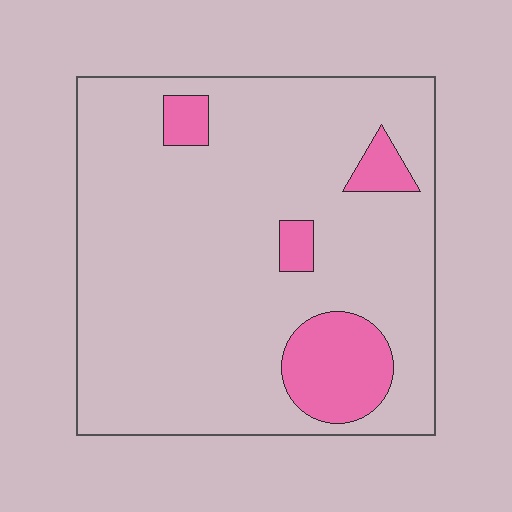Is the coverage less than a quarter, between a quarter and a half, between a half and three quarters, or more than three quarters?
Less than a quarter.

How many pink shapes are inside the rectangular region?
4.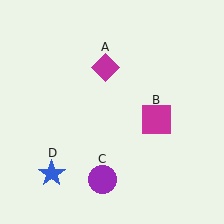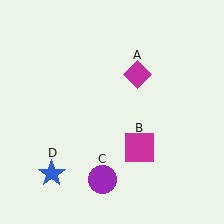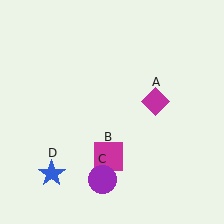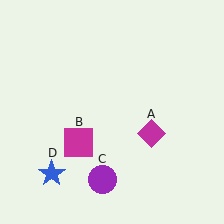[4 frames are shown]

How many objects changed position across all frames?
2 objects changed position: magenta diamond (object A), magenta square (object B).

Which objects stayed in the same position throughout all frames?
Purple circle (object C) and blue star (object D) remained stationary.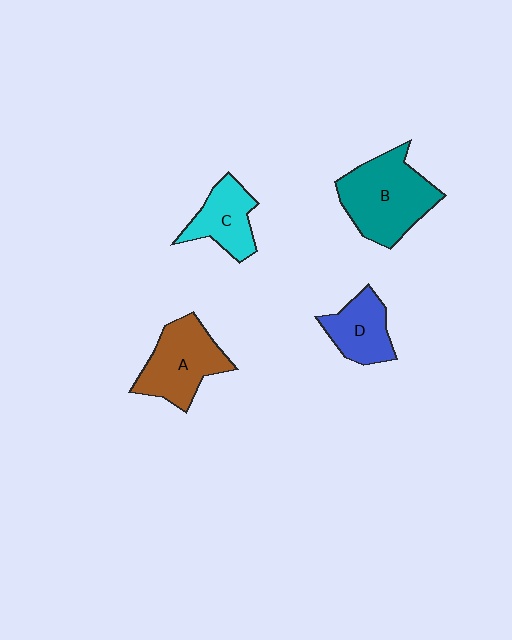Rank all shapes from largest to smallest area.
From largest to smallest: B (teal), A (brown), C (cyan), D (blue).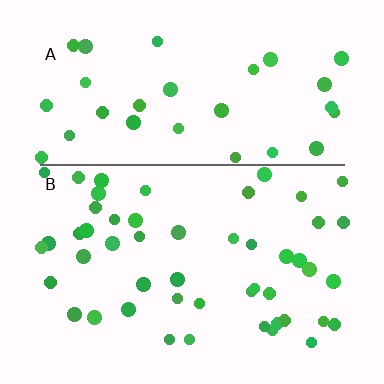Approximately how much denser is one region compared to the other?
Approximately 1.5× — region B over region A.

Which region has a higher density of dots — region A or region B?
B (the bottom).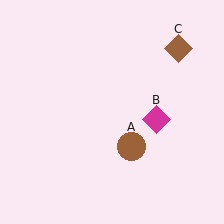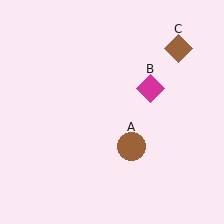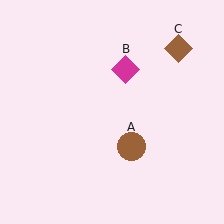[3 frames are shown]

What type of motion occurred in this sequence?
The magenta diamond (object B) rotated counterclockwise around the center of the scene.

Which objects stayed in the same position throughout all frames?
Brown circle (object A) and brown diamond (object C) remained stationary.